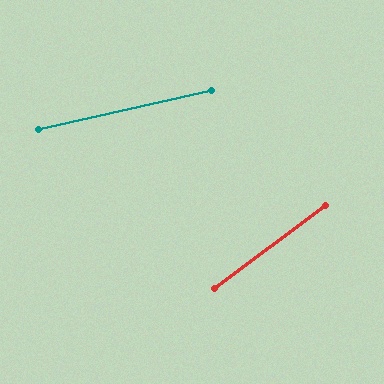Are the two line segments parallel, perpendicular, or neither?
Neither parallel nor perpendicular — they differ by about 24°.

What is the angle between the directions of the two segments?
Approximately 24 degrees.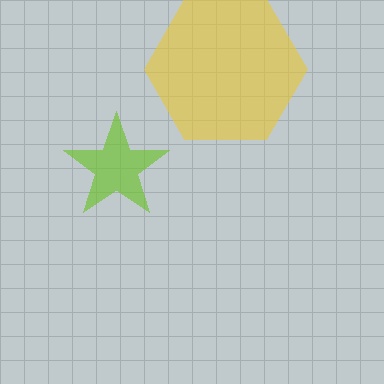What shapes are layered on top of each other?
The layered shapes are: a lime star, a yellow hexagon.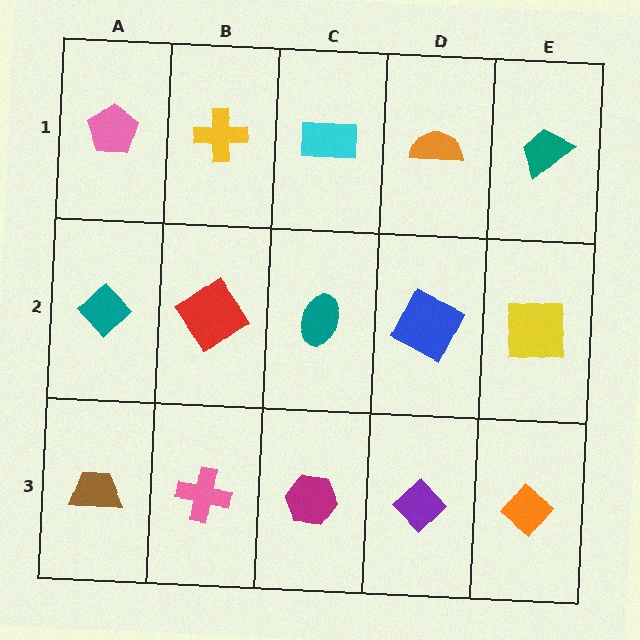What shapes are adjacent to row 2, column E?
A teal trapezoid (row 1, column E), an orange diamond (row 3, column E), a blue square (row 2, column D).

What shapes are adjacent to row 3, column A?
A teal diamond (row 2, column A), a pink cross (row 3, column B).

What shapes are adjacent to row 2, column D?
An orange semicircle (row 1, column D), a purple diamond (row 3, column D), a teal ellipse (row 2, column C), a yellow square (row 2, column E).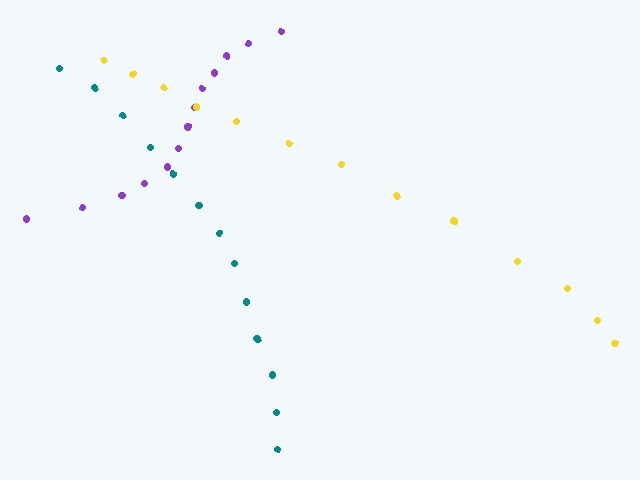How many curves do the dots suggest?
There are 3 distinct paths.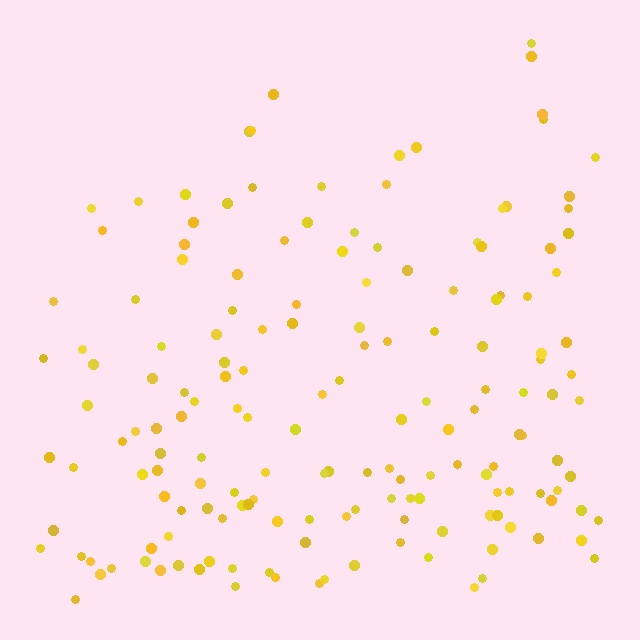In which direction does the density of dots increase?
From top to bottom, with the bottom side densest.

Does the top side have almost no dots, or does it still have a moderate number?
Still a moderate number, just noticeably fewer than the bottom.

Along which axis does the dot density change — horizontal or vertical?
Vertical.